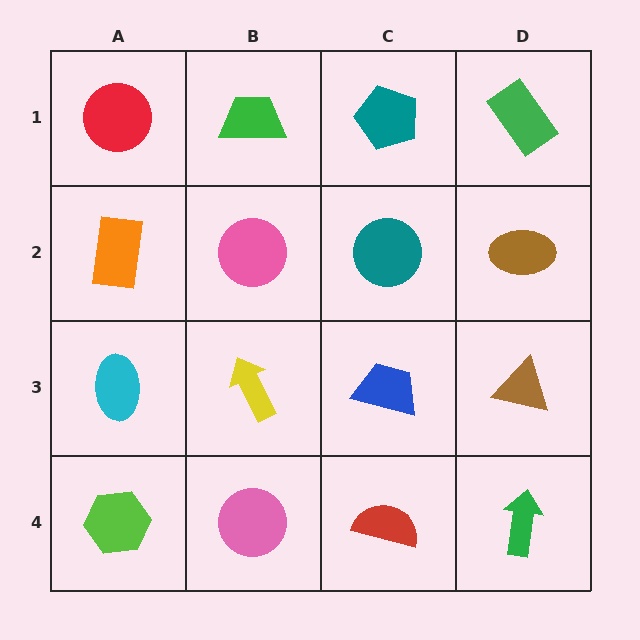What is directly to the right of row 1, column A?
A green trapezoid.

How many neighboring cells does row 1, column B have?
3.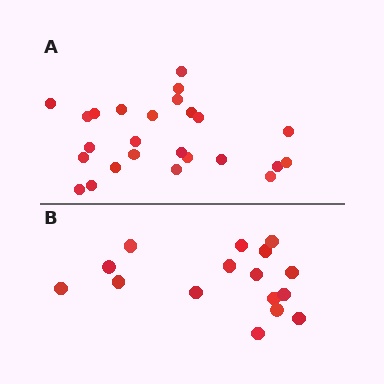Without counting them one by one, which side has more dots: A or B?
Region A (the top region) has more dots.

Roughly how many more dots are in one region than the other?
Region A has roughly 8 or so more dots than region B.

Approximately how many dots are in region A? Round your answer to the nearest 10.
About 20 dots. (The exact count is 25, which rounds to 20.)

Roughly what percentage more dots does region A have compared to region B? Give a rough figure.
About 55% more.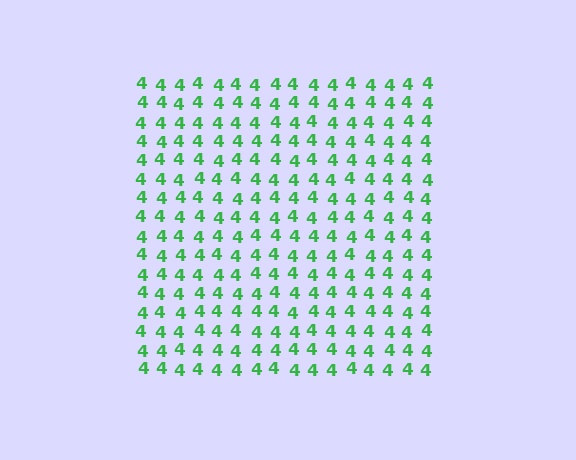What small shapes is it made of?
It is made of small digit 4's.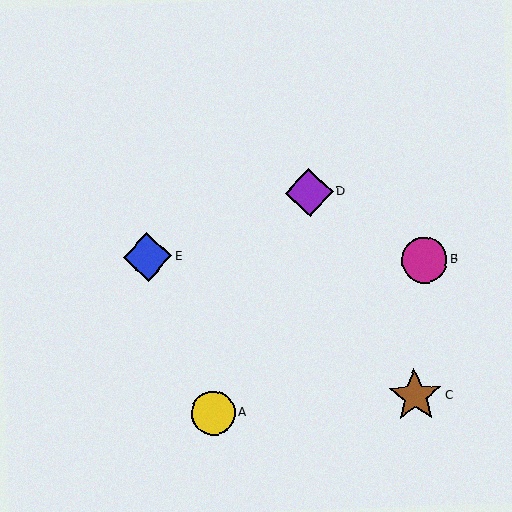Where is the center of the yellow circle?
The center of the yellow circle is at (213, 413).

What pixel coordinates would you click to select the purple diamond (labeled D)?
Click at (309, 192) to select the purple diamond D.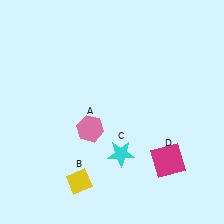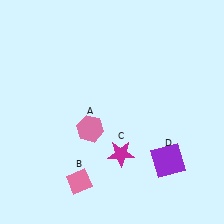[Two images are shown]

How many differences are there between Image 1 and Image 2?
There are 3 differences between the two images.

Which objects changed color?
B changed from yellow to pink. C changed from cyan to magenta. D changed from magenta to purple.